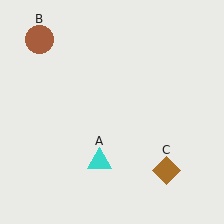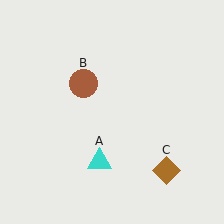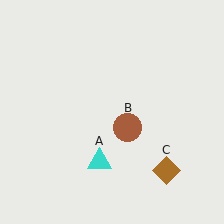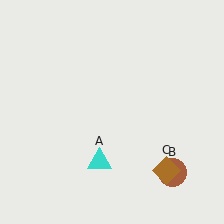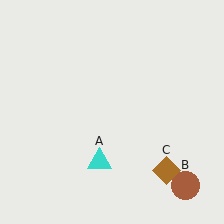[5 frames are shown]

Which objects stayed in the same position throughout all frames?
Cyan triangle (object A) and brown diamond (object C) remained stationary.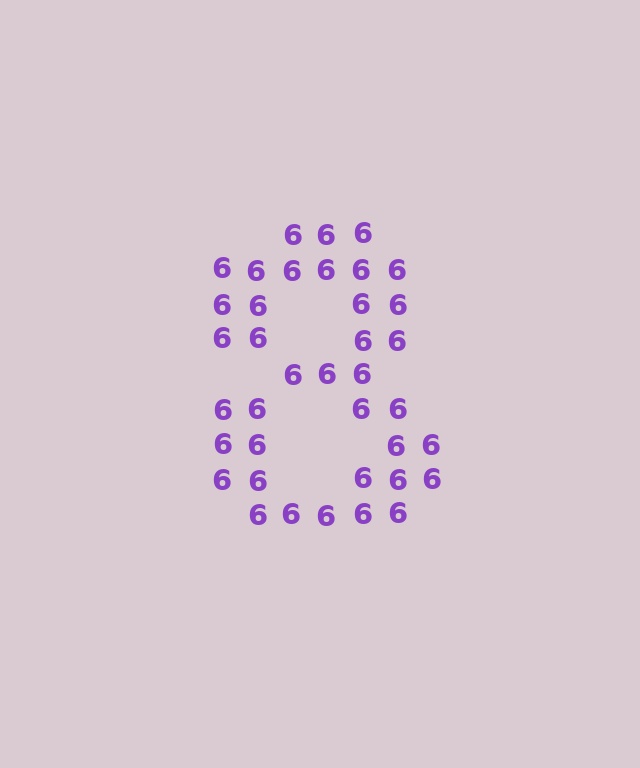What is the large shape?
The large shape is the digit 8.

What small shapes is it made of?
It is made of small digit 6's.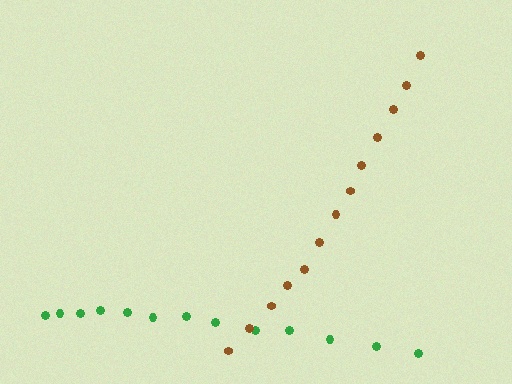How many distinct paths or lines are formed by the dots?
There are 2 distinct paths.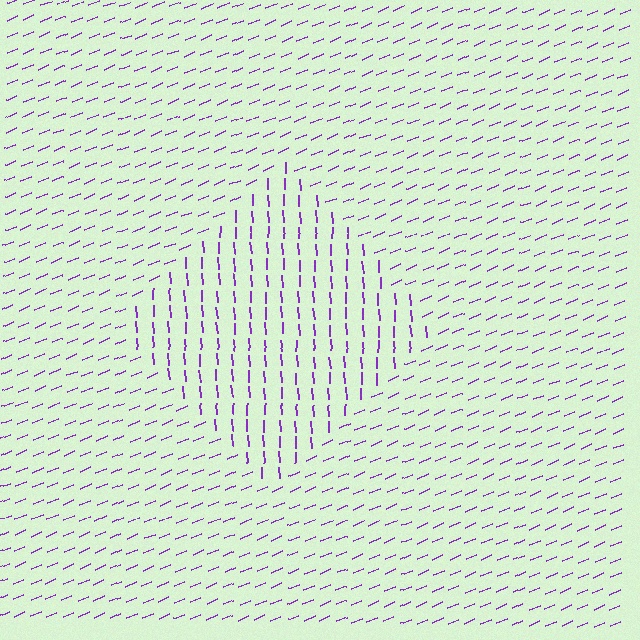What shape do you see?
I see a diamond.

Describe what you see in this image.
The image is filled with small purple line segments. A diamond region in the image has lines oriented differently from the surrounding lines, creating a visible texture boundary.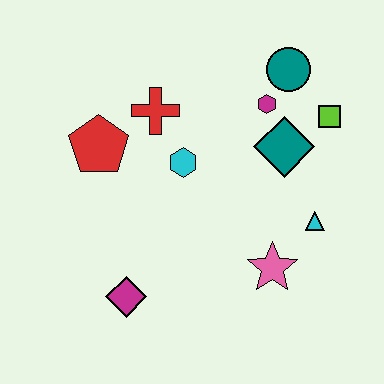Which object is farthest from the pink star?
The red pentagon is farthest from the pink star.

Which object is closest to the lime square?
The teal diamond is closest to the lime square.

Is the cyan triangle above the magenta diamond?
Yes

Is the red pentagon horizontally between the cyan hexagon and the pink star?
No